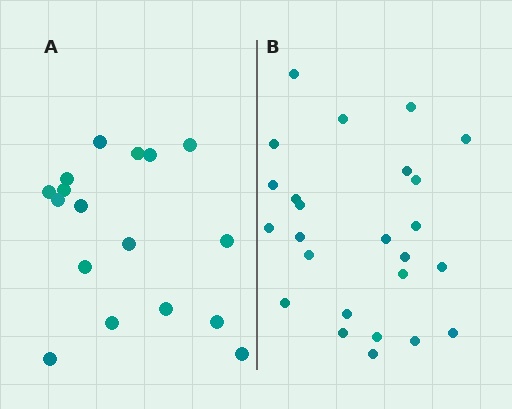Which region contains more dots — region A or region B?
Region B (the right region) has more dots.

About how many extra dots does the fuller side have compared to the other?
Region B has roughly 8 or so more dots than region A.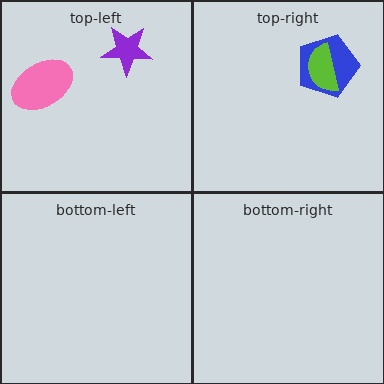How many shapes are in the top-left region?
2.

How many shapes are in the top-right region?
2.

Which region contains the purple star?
The top-left region.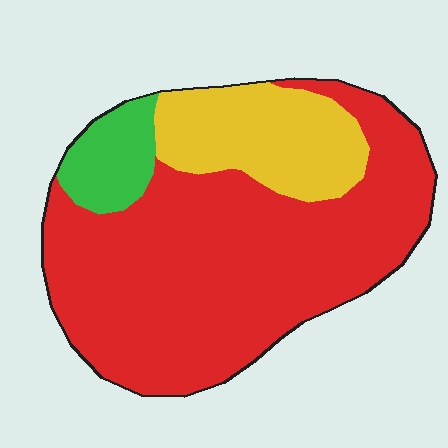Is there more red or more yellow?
Red.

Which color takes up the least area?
Green, at roughly 10%.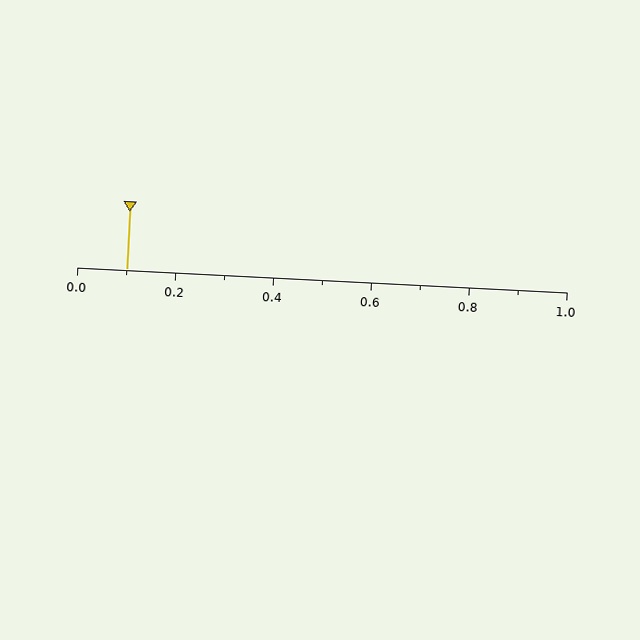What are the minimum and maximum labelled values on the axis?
The axis runs from 0.0 to 1.0.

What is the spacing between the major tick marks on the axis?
The major ticks are spaced 0.2 apart.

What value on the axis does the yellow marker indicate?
The marker indicates approximately 0.1.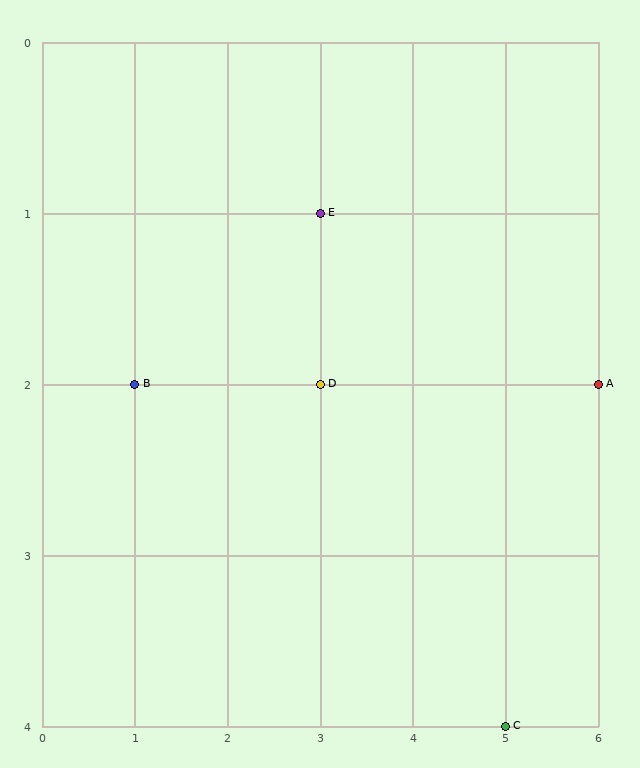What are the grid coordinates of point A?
Point A is at grid coordinates (6, 2).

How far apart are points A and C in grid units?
Points A and C are 1 column and 2 rows apart (about 2.2 grid units diagonally).